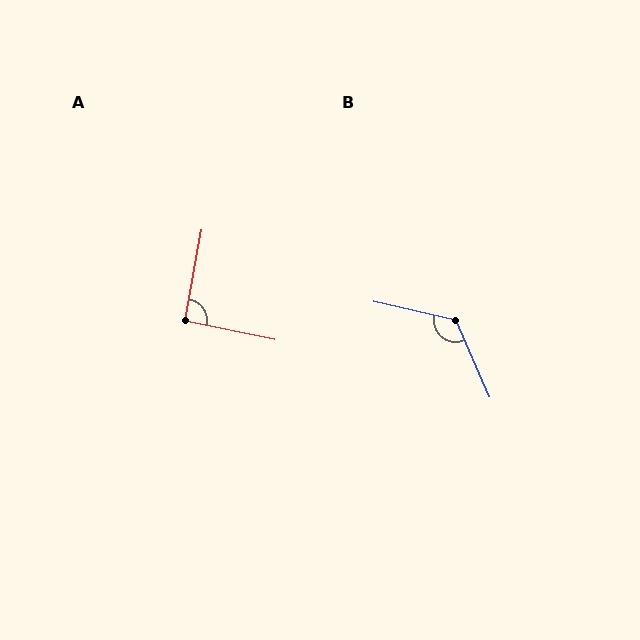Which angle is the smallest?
A, at approximately 91 degrees.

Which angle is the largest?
B, at approximately 126 degrees.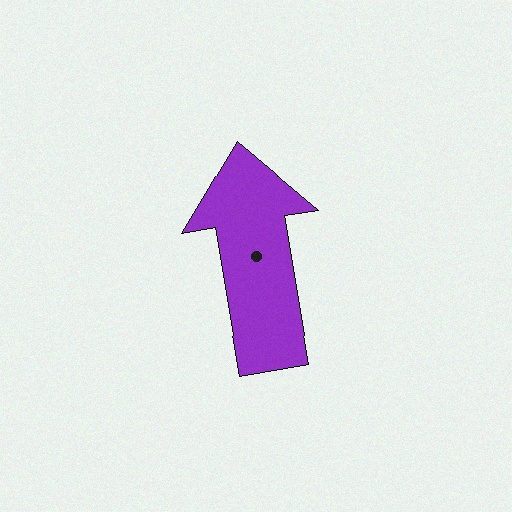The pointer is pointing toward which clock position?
Roughly 12 o'clock.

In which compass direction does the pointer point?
North.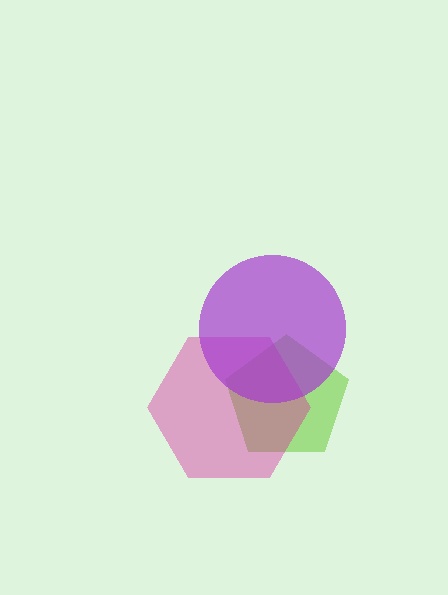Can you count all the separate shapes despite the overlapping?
Yes, there are 3 separate shapes.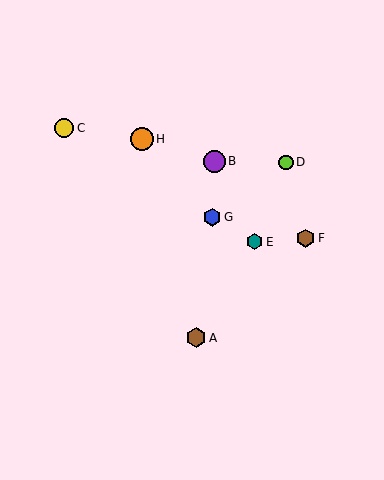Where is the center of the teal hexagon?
The center of the teal hexagon is at (255, 242).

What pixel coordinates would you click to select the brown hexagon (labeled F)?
Click at (306, 238) to select the brown hexagon F.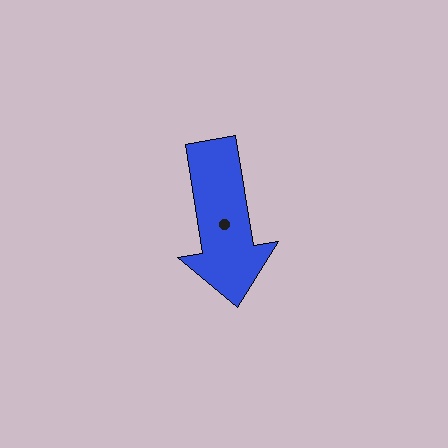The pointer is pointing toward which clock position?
Roughly 6 o'clock.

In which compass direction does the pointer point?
South.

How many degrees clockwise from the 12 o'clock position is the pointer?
Approximately 171 degrees.